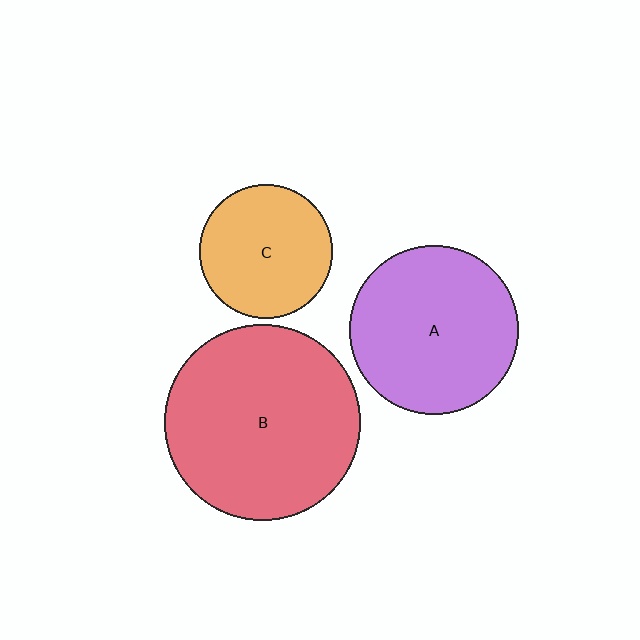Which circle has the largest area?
Circle B (red).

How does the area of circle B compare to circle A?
Approximately 1.3 times.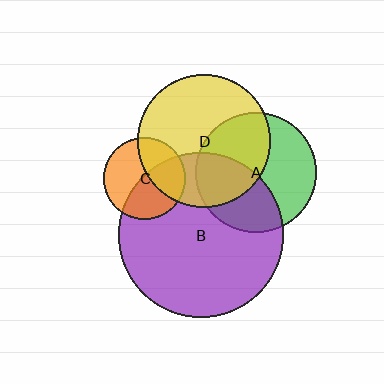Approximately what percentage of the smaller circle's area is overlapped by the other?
Approximately 40%.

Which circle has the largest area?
Circle B (purple).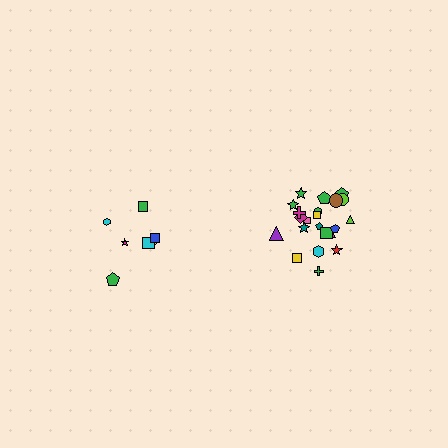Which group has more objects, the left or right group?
The right group.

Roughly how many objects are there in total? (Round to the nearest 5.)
Roughly 30 objects in total.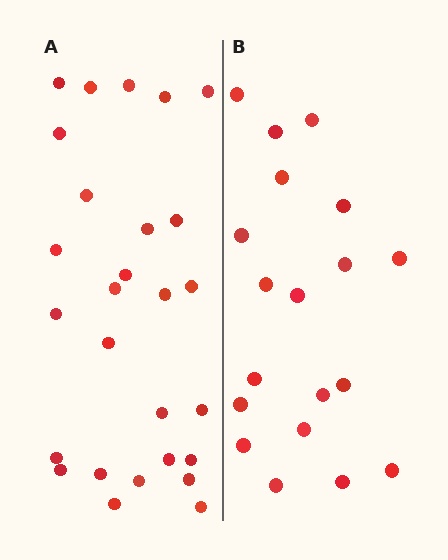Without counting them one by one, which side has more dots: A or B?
Region A (the left region) has more dots.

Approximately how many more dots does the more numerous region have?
Region A has roughly 8 or so more dots than region B.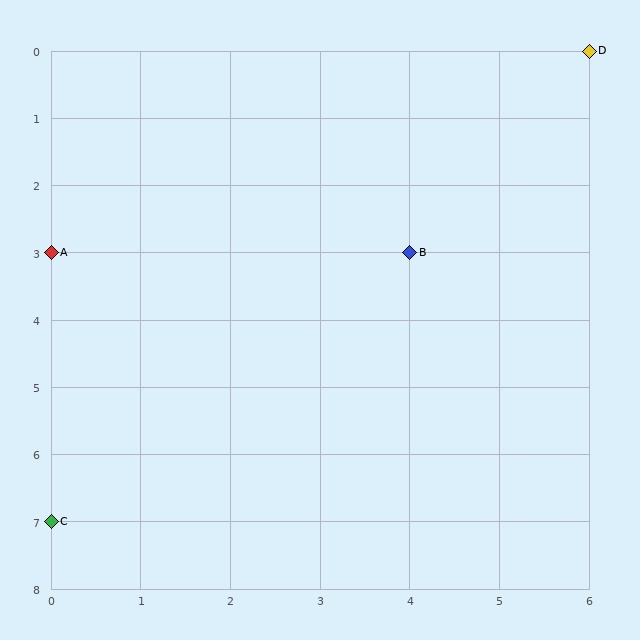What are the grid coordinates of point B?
Point B is at grid coordinates (4, 3).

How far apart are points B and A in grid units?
Points B and A are 4 columns apart.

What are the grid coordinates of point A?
Point A is at grid coordinates (0, 3).